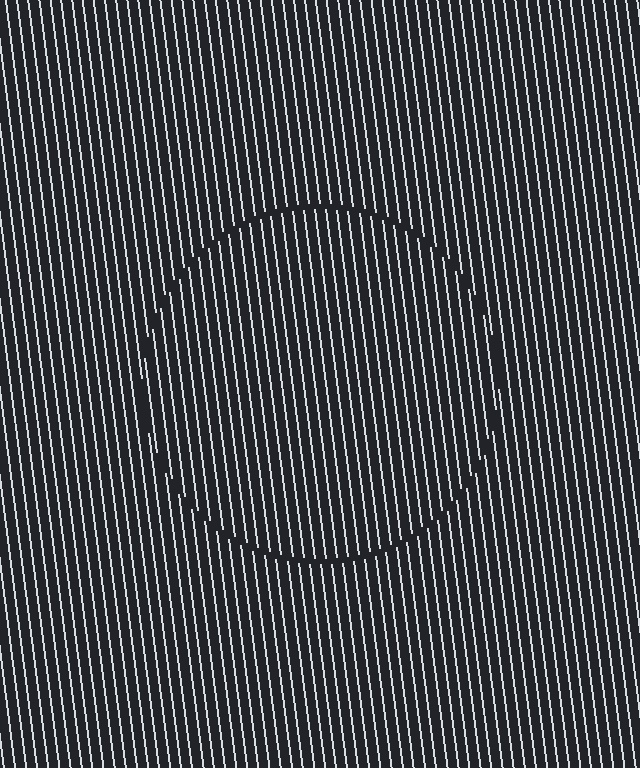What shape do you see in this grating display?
An illusory circle. The interior of the shape contains the same grating, shifted by half a period — the contour is defined by the phase discontinuity where line-ends from the inner and outer gratings abut.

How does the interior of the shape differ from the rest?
The interior of the shape contains the same grating, shifted by half a period — the contour is defined by the phase discontinuity where line-ends from the inner and outer gratings abut.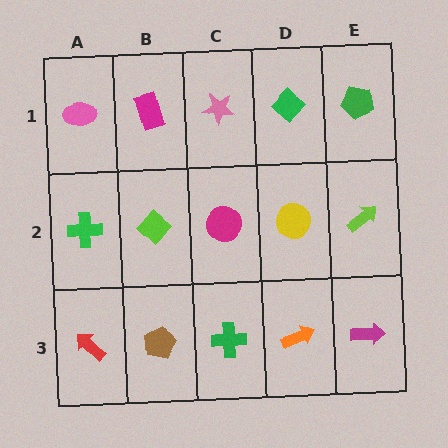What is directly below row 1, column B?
A lime diamond.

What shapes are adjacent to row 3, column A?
A green cross (row 2, column A), a brown pentagon (row 3, column B).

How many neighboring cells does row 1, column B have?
3.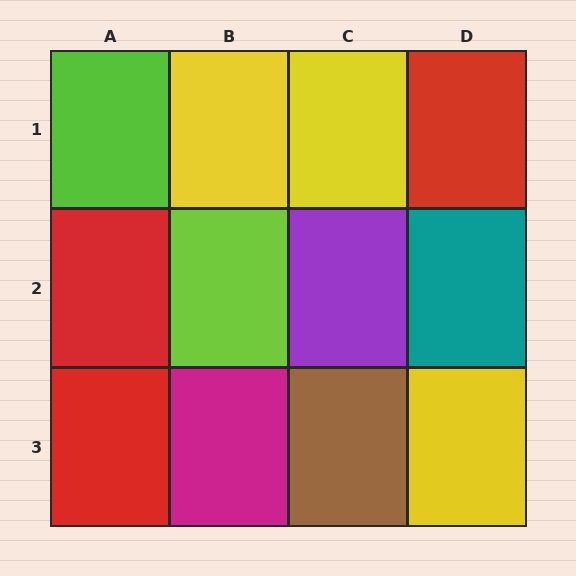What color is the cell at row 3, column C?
Brown.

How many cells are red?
3 cells are red.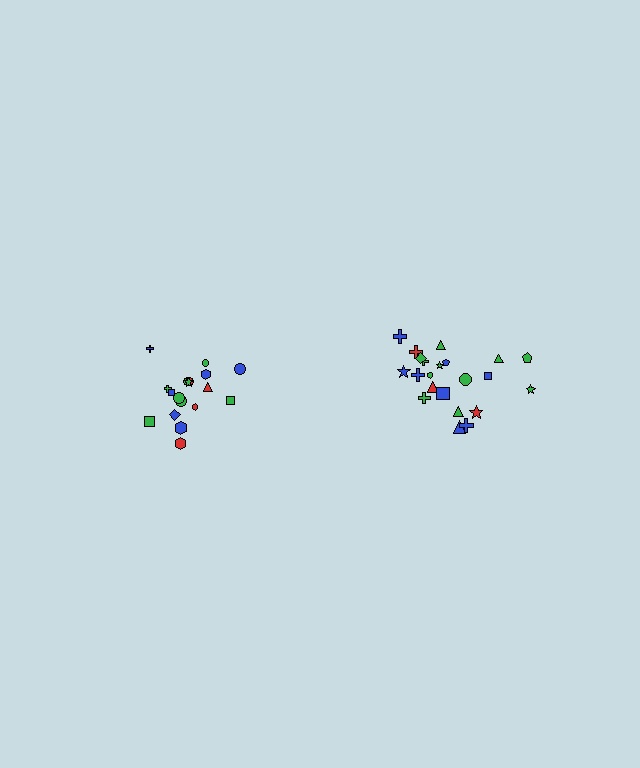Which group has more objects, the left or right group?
The right group.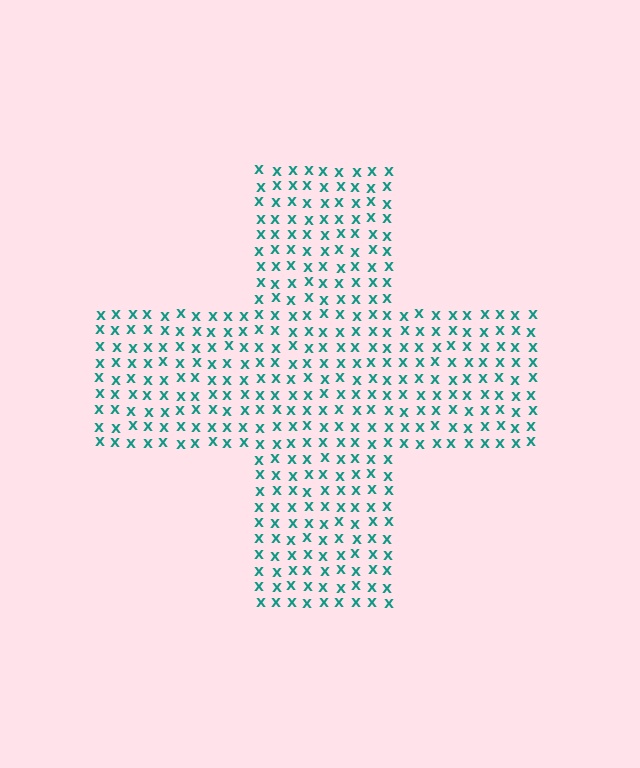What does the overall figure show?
The overall figure shows a cross.